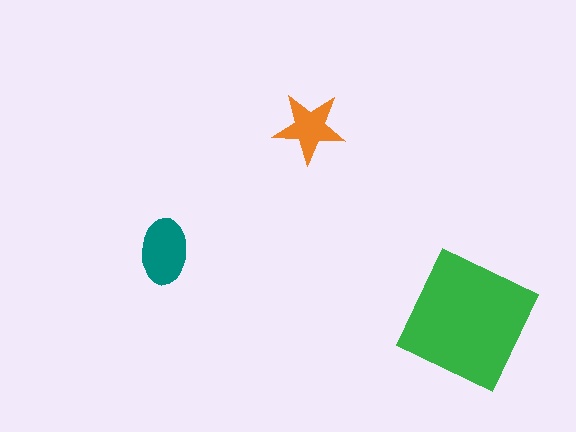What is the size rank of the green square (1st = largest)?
1st.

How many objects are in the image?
There are 3 objects in the image.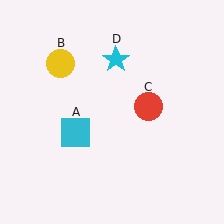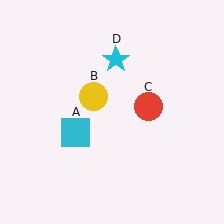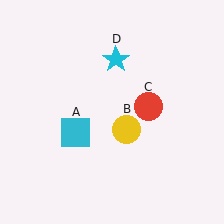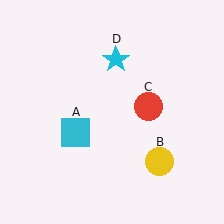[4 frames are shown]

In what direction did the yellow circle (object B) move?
The yellow circle (object B) moved down and to the right.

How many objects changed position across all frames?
1 object changed position: yellow circle (object B).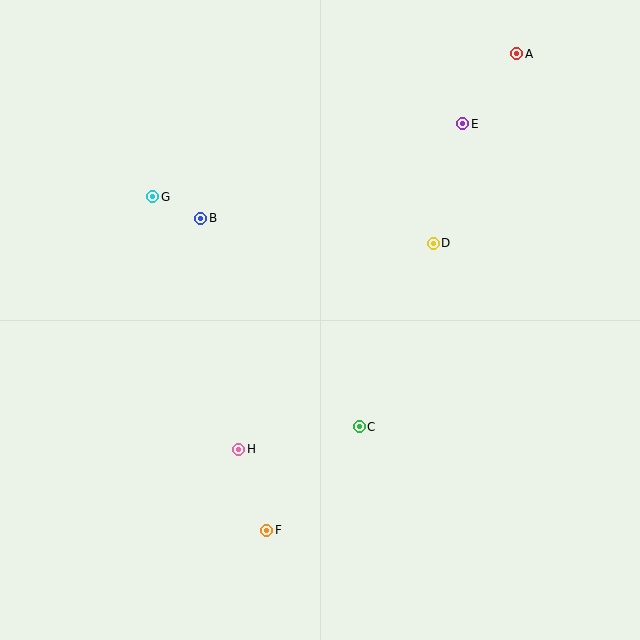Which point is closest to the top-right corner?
Point A is closest to the top-right corner.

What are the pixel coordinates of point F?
Point F is at (267, 530).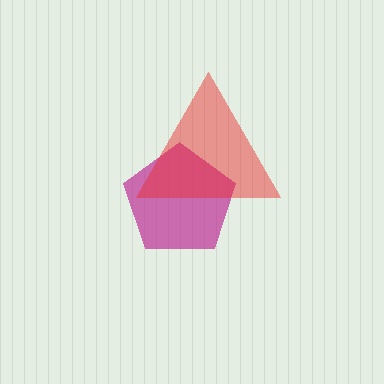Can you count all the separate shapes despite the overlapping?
Yes, there are 2 separate shapes.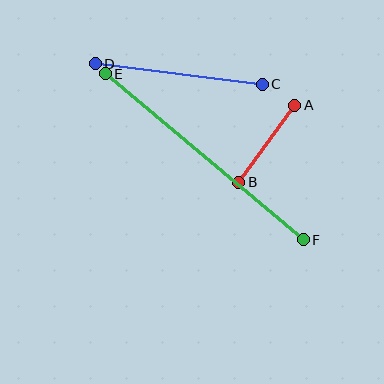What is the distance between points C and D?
The distance is approximately 168 pixels.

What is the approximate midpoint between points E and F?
The midpoint is at approximately (204, 157) pixels.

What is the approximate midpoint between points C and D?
The midpoint is at approximately (179, 74) pixels.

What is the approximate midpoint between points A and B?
The midpoint is at approximately (267, 144) pixels.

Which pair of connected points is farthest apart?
Points E and F are farthest apart.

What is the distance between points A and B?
The distance is approximately 95 pixels.